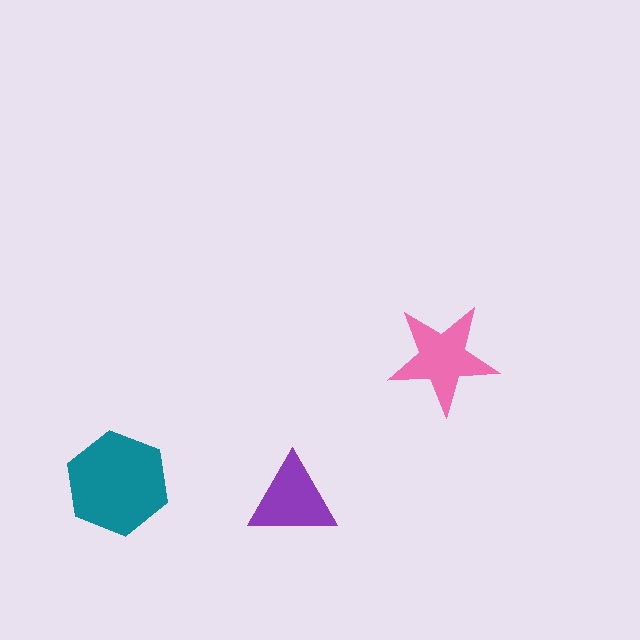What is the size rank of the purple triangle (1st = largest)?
3rd.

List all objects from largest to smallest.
The teal hexagon, the pink star, the purple triangle.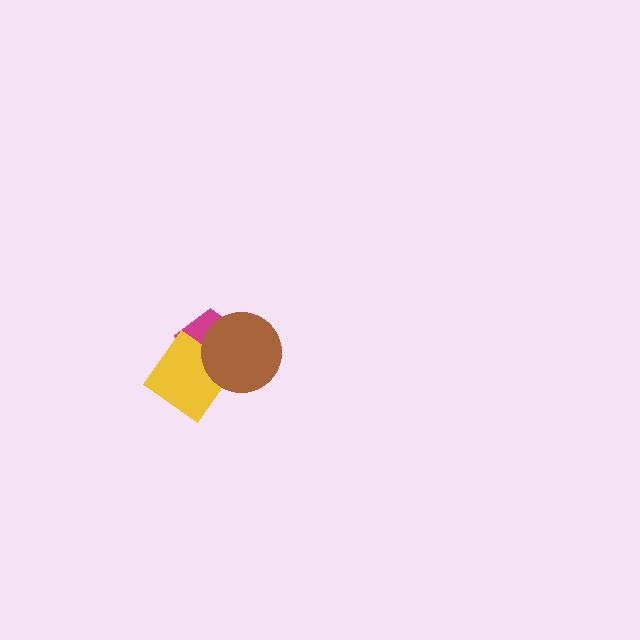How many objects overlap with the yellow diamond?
2 objects overlap with the yellow diamond.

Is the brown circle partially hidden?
No, no other shape covers it.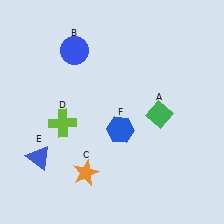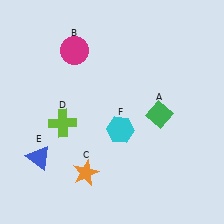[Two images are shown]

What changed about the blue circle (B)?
In Image 1, B is blue. In Image 2, it changed to magenta.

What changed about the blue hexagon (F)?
In Image 1, F is blue. In Image 2, it changed to cyan.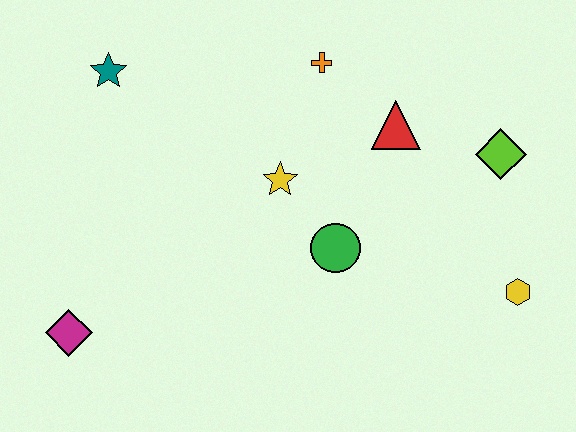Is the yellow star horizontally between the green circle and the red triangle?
No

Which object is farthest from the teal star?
The yellow hexagon is farthest from the teal star.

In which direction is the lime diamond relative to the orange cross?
The lime diamond is to the right of the orange cross.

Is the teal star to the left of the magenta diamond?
No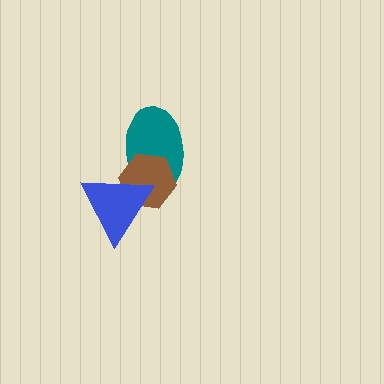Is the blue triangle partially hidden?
No, no other shape covers it.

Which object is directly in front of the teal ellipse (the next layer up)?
The brown hexagon is directly in front of the teal ellipse.